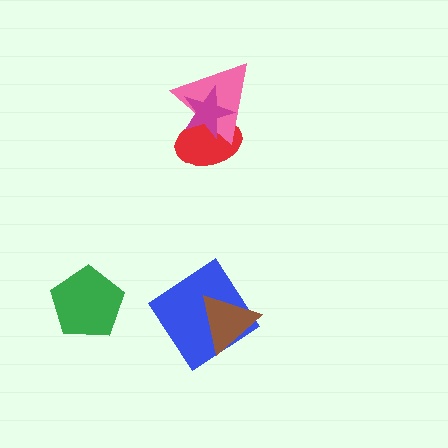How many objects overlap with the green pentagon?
0 objects overlap with the green pentagon.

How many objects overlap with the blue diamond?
1 object overlaps with the blue diamond.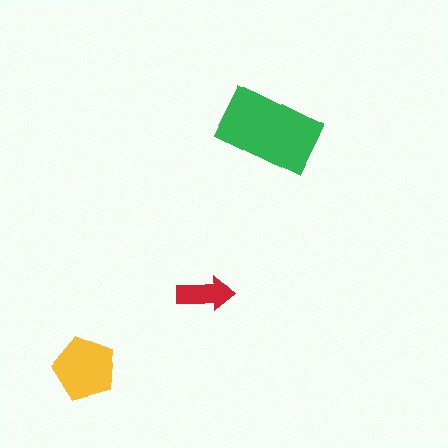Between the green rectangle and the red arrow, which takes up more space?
The green rectangle.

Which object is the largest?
The green rectangle.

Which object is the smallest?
The red arrow.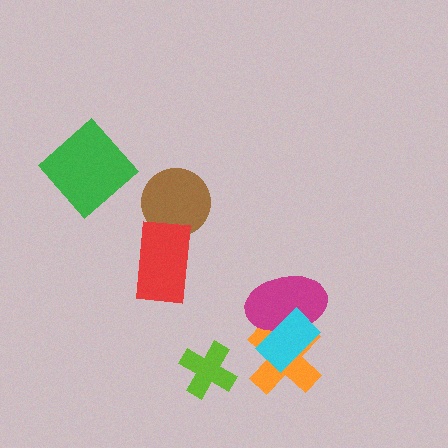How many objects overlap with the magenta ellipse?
2 objects overlap with the magenta ellipse.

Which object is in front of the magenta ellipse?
The cyan rectangle is in front of the magenta ellipse.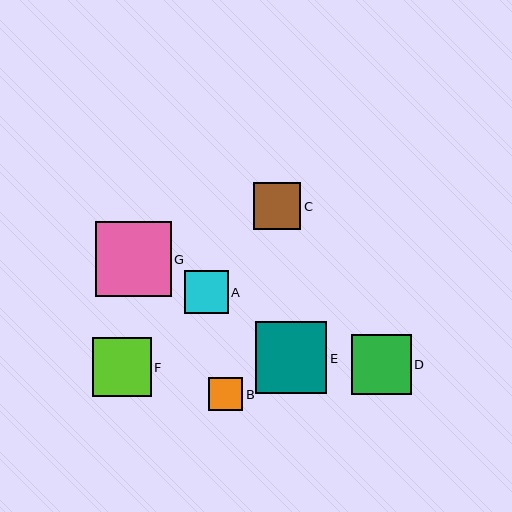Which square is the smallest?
Square B is the smallest with a size of approximately 34 pixels.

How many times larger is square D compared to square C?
Square D is approximately 1.3 times the size of square C.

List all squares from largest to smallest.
From largest to smallest: G, E, D, F, C, A, B.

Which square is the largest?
Square G is the largest with a size of approximately 76 pixels.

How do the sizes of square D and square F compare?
Square D and square F are approximately the same size.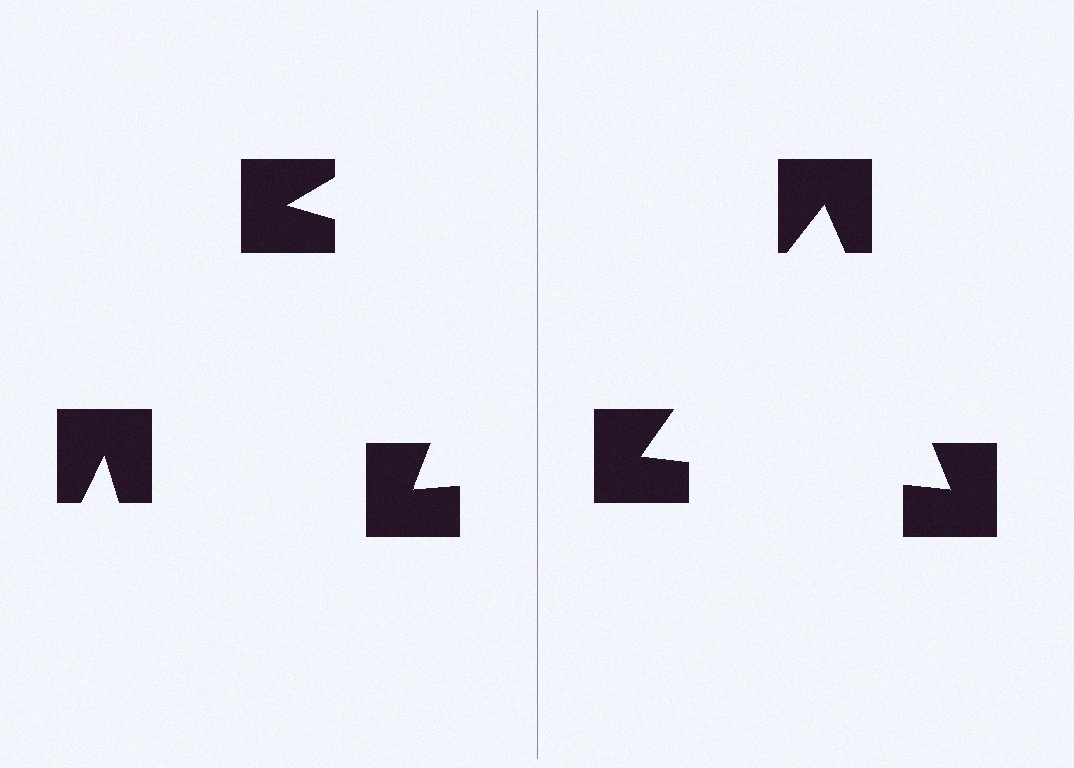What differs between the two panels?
The notched squares are positioned identically on both sides; only the wedge orientations differ. On the right they align to a triangle; on the left they are misaligned.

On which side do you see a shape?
An illusory triangle appears on the right side. On the left side the wedge cuts are rotated, so no coherent shape forms.